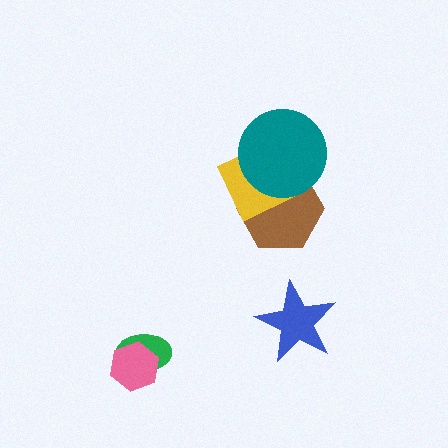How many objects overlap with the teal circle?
2 objects overlap with the teal circle.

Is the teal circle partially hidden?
No, no other shape covers it.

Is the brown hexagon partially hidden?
Yes, it is partially covered by another shape.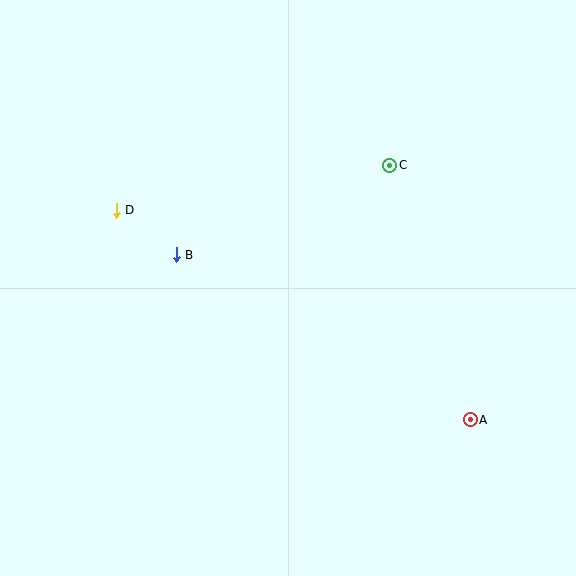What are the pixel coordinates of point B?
Point B is at (176, 255).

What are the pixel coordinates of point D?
Point D is at (116, 210).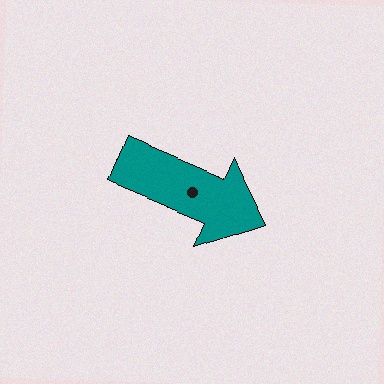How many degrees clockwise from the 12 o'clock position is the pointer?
Approximately 113 degrees.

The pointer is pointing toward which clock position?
Roughly 4 o'clock.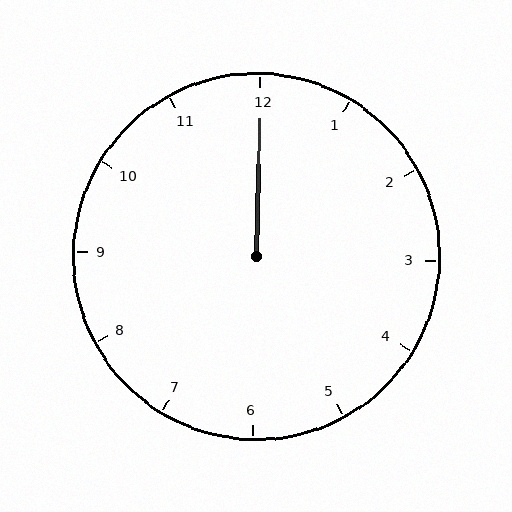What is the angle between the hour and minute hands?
Approximately 0 degrees.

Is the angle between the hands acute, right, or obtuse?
It is acute.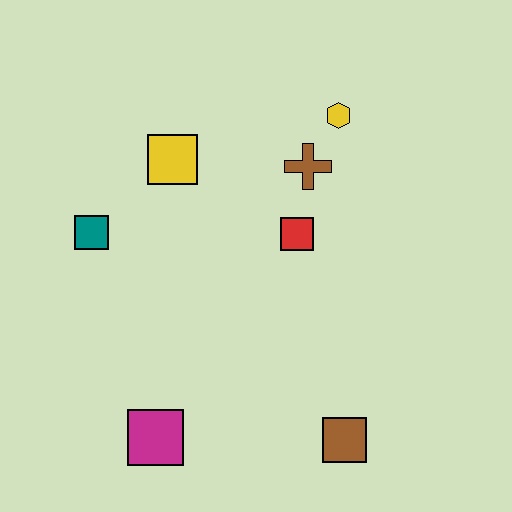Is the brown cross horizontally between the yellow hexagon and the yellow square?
Yes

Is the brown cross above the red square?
Yes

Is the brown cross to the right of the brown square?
No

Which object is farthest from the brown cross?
The magenta square is farthest from the brown cross.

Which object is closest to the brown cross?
The yellow hexagon is closest to the brown cross.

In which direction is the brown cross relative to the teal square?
The brown cross is to the right of the teal square.